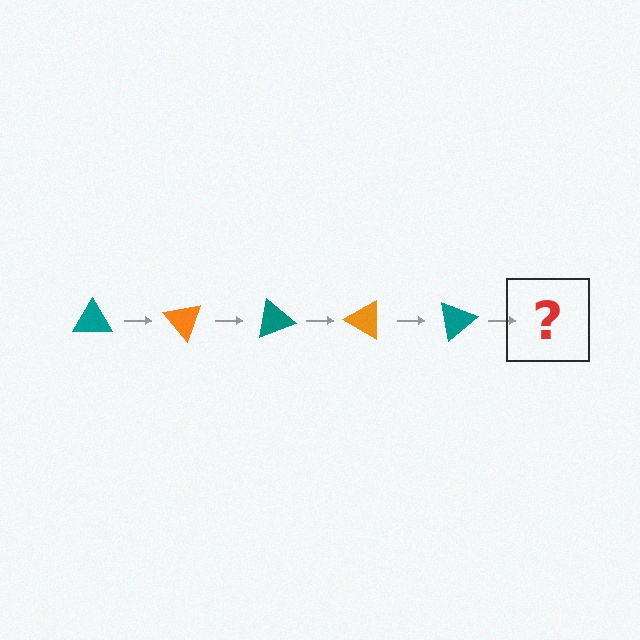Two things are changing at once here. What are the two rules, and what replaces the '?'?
The two rules are that it rotates 50 degrees each step and the color cycles through teal and orange. The '?' should be an orange triangle, rotated 250 degrees from the start.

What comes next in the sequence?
The next element should be an orange triangle, rotated 250 degrees from the start.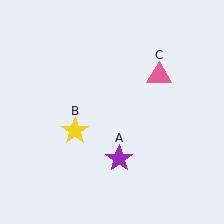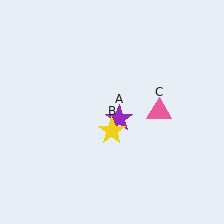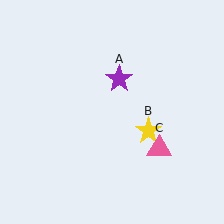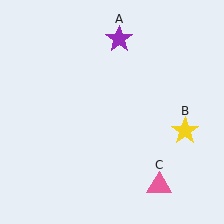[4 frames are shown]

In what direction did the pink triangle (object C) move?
The pink triangle (object C) moved down.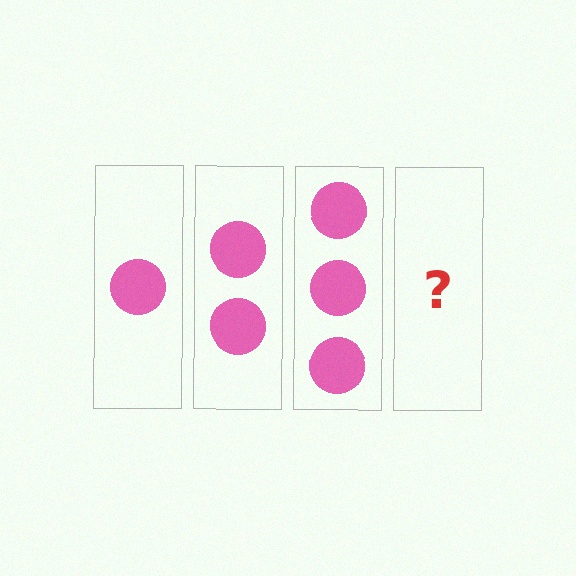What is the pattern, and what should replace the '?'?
The pattern is that each step adds one more circle. The '?' should be 4 circles.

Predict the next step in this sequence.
The next step is 4 circles.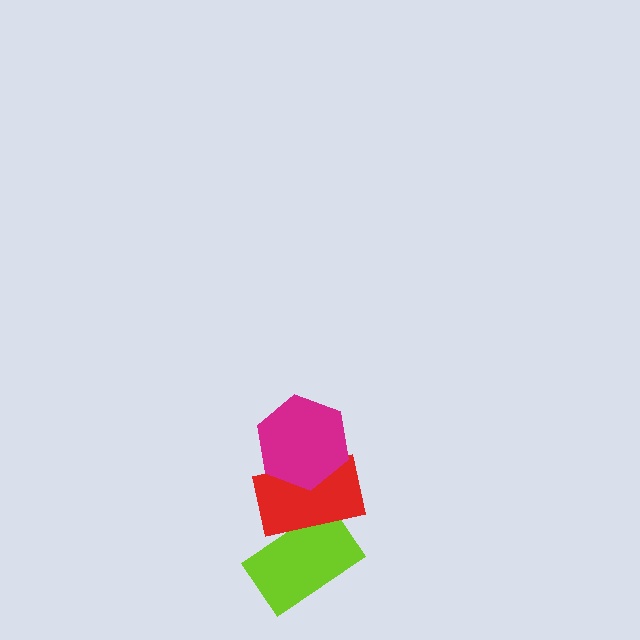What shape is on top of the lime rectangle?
The red rectangle is on top of the lime rectangle.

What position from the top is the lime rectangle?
The lime rectangle is 3rd from the top.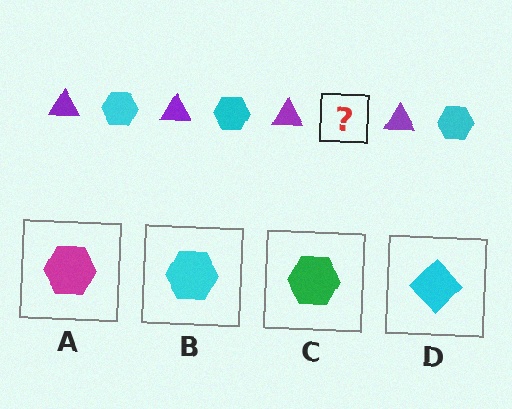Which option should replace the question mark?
Option B.